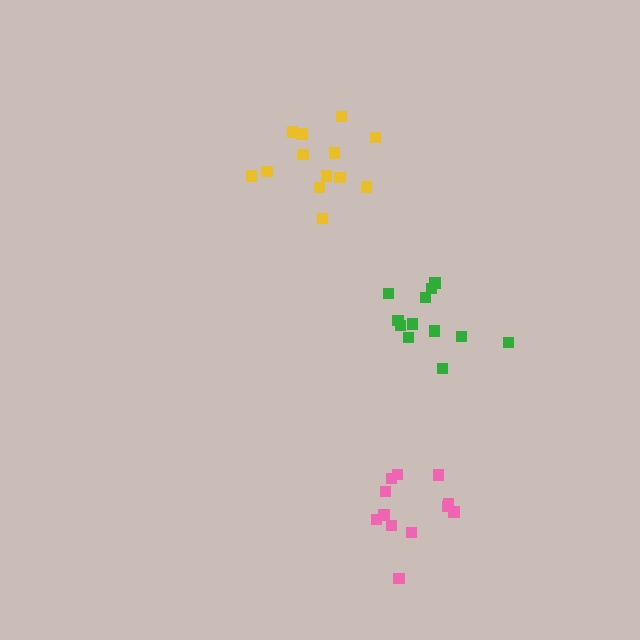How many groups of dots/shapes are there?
There are 3 groups.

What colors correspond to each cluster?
The clusters are colored: yellow, green, pink.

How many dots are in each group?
Group 1: 13 dots, Group 2: 12 dots, Group 3: 12 dots (37 total).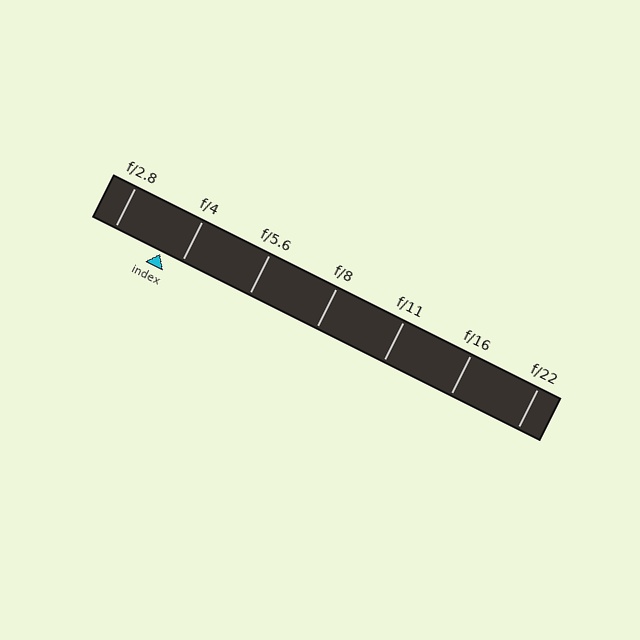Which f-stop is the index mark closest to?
The index mark is closest to f/4.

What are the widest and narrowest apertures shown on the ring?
The widest aperture shown is f/2.8 and the narrowest is f/22.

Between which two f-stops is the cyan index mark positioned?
The index mark is between f/2.8 and f/4.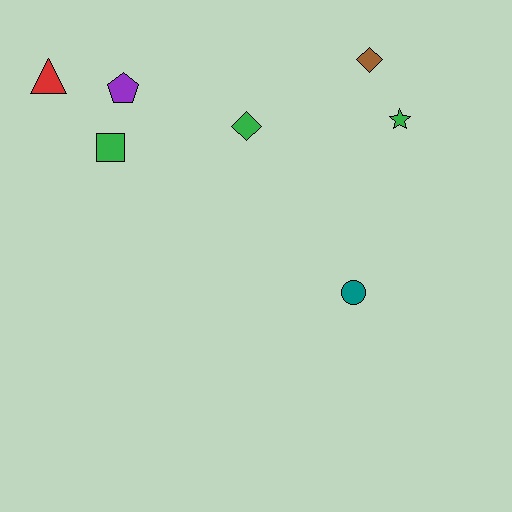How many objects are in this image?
There are 7 objects.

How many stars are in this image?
There is 1 star.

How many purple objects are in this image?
There is 1 purple object.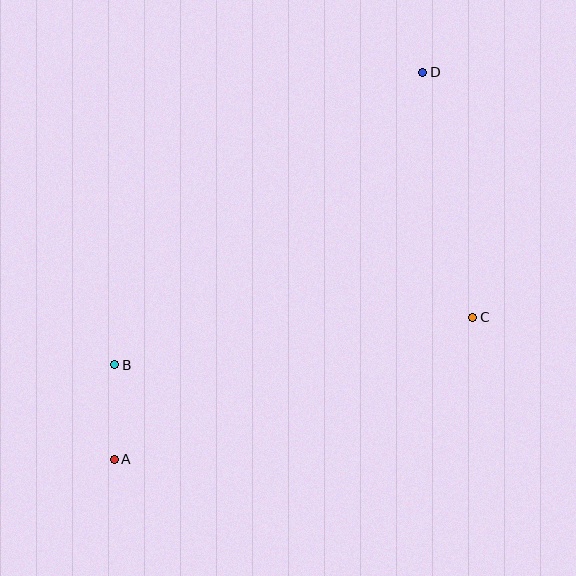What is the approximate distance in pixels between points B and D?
The distance between B and D is approximately 425 pixels.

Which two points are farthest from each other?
Points A and D are farthest from each other.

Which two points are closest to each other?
Points A and B are closest to each other.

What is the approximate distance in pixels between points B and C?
The distance between B and C is approximately 361 pixels.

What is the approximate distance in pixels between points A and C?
The distance between A and C is approximately 386 pixels.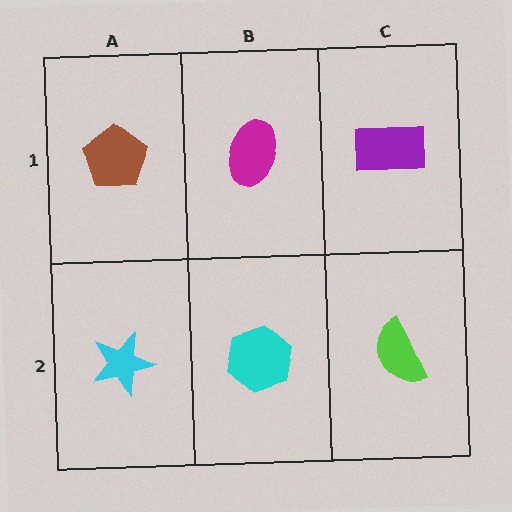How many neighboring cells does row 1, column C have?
2.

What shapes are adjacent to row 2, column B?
A magenta ellipse (row 1, column B), a cyan star (row 2, column A), a lime semicircle (row 2, column C).